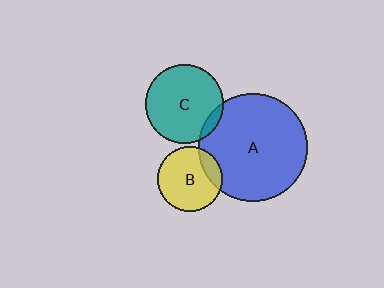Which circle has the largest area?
Circle A (blue).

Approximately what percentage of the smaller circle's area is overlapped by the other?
Approximately 15%.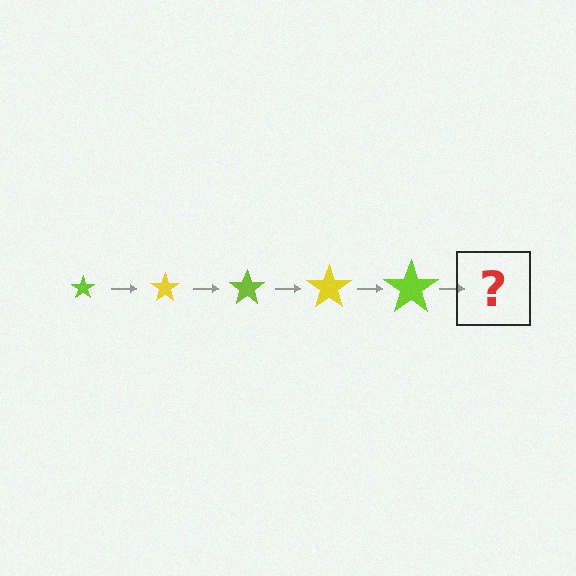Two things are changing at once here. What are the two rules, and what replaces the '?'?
The two rules are that the star grows larger each step and the color cycles through lime and yellow. The '?' should be a yellow star, larger than the previous one.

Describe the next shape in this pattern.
It should be a yellow star, larger than the previous one.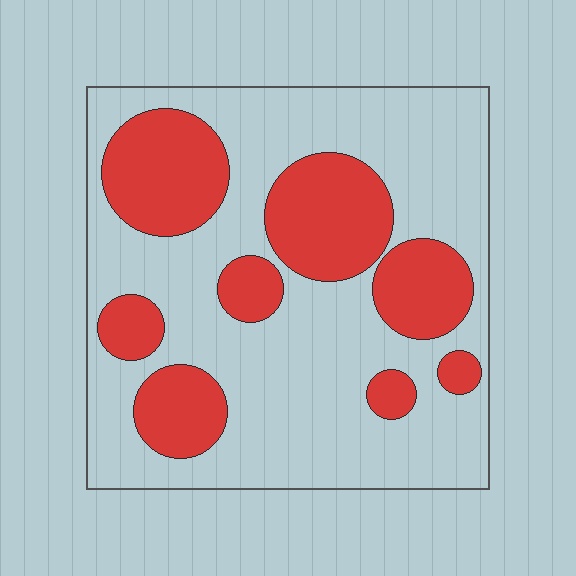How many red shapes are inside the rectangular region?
8.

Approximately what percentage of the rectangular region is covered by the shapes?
Approximately 30%.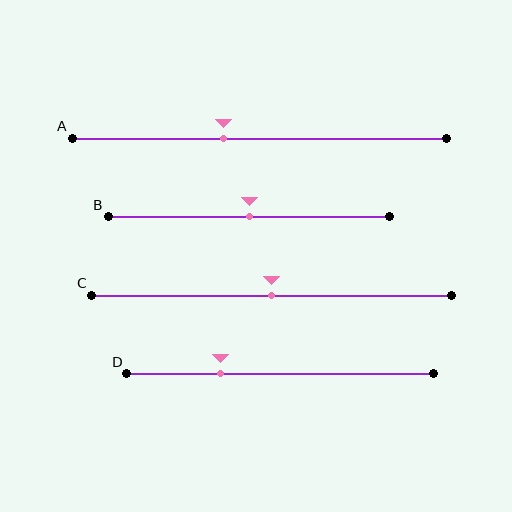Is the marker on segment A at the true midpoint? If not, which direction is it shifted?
No, the marker on segment A is shifted to the left by about 10% of the segment length.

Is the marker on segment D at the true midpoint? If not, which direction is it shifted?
No, the marker on segment D is shifted to the left by about 19% of the segment length.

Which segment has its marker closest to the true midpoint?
Segment B has its marker closest to the true midpoint.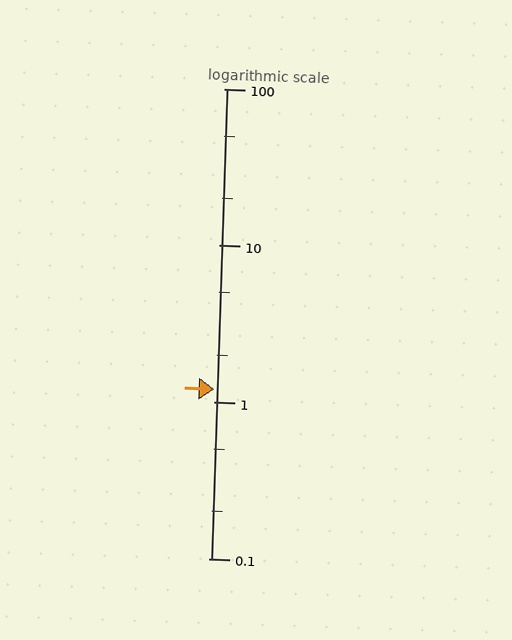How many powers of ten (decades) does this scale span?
The scale spans 3 decades, from 0.1 to 100.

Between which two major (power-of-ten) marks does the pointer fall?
The pointer is between 1 and 10.